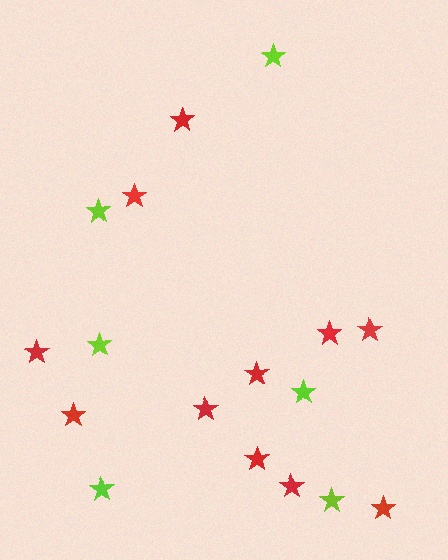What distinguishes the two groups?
There are 2 groups: one group of red stars (11) and one group of lime stars (6).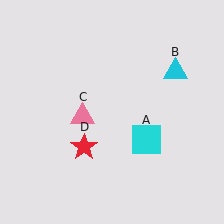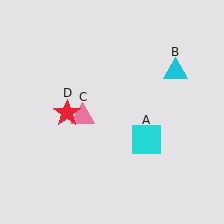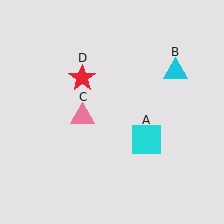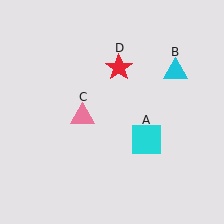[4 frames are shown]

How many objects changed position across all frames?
1 object changed position: red star (object D).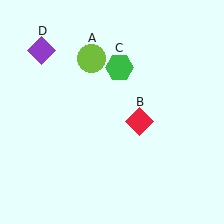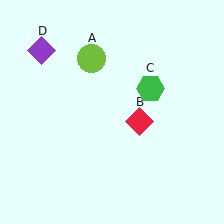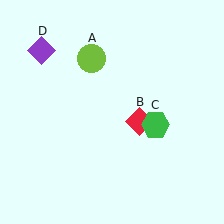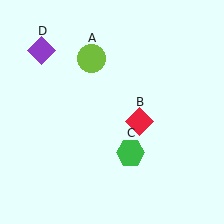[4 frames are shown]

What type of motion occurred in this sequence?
The green hexagon (object C) rotated clockwise around the center of the scene.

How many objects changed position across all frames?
1 object changed position: green hexagon (object C).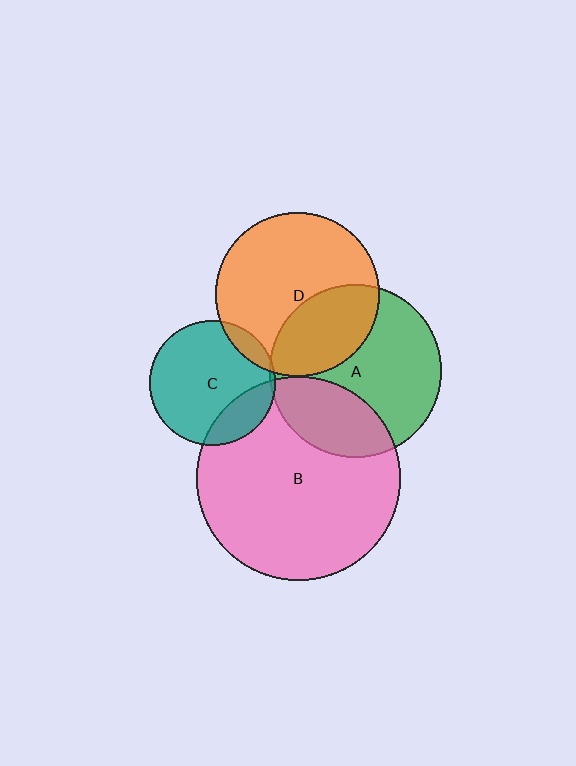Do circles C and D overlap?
Yes.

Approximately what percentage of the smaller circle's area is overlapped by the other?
Approximately 10%.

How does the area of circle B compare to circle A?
Approximately 1.4 times.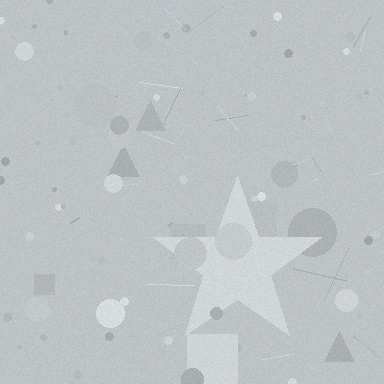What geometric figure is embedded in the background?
A star is embedded in the background.